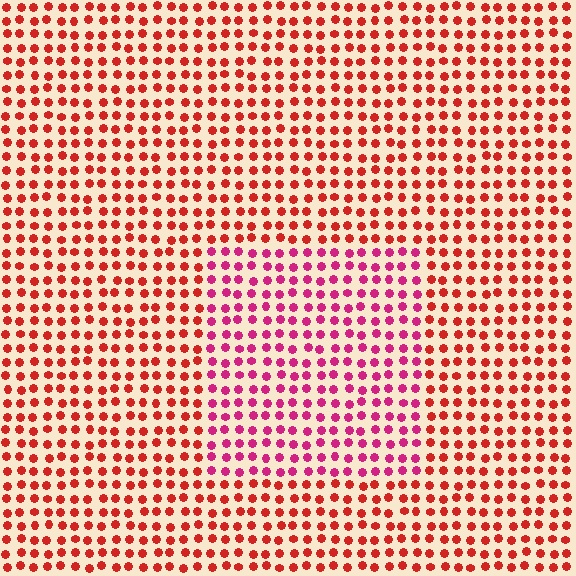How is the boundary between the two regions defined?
The boundary is defined purely by a slight shift in hue (about 34 degrees). Spacing, size, and orientation are identical on both sides.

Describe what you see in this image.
The image is filled with small red elements in a uniform arrangement. A rectangle-shaped region is visible where the elements are tinted to a slightly different hue, forming a subtle color boundary.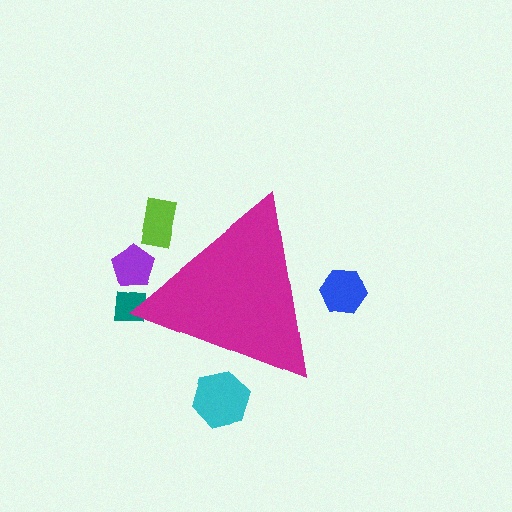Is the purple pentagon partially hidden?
Yes, the purple pentagon is partially hidden behind the magenta triangle.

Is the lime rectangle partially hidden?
Yes, the lime rectangle is partially hidden behind the magenta triangle.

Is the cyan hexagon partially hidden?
Yes, the cyan hexagon is partially hidden behind the magenta triangle.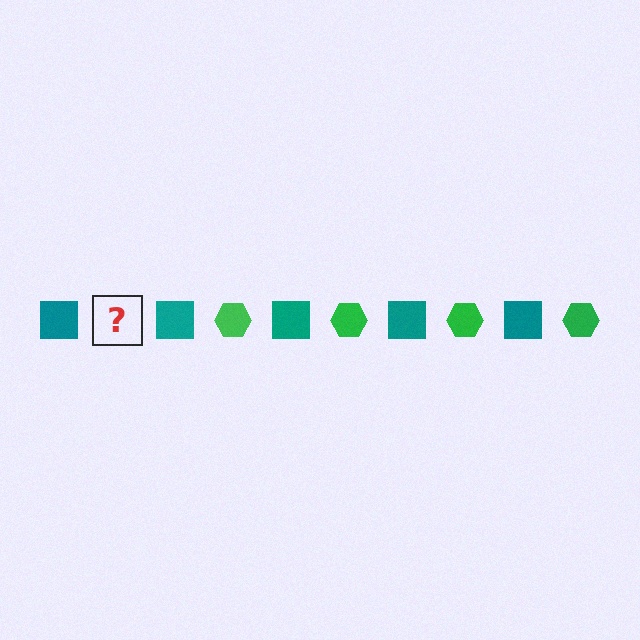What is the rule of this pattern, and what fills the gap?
The rule is that the pattern alternates between teal square and green hexagon. The gap should be filled with a green hexagon.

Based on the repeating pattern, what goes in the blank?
The blank should be a green hexagon.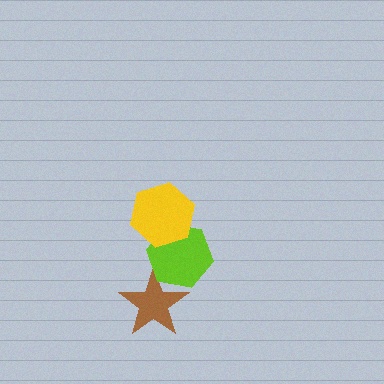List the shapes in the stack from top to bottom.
From top to bottom: the yellow hexagon, the lime hexagon, the brown star.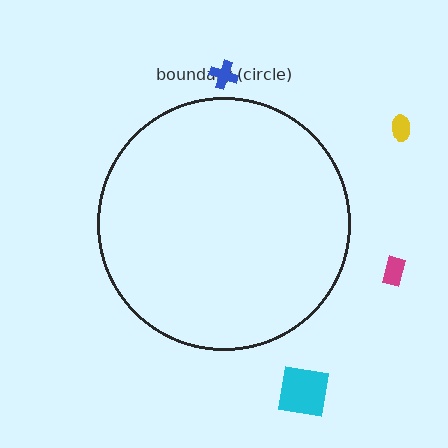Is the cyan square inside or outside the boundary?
Outside.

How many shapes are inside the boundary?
0 inside, 4 outside.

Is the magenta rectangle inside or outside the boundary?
Outside.